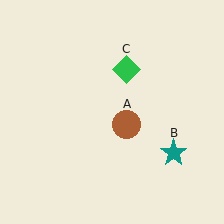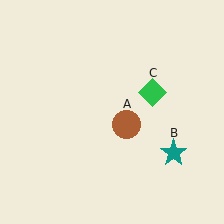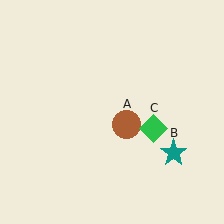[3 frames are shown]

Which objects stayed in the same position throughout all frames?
Brown circle (object A) and teal star (object B) remained stationary.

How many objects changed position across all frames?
1 object changed position: green diamond (object C).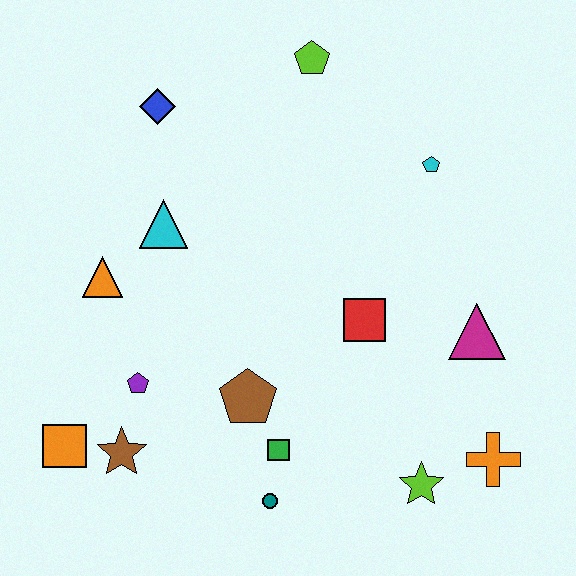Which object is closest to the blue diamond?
The cyan triangle is closest to the blue diamond.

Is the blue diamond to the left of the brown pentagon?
Yes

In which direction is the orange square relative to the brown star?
The orange square is to the left of the brown star.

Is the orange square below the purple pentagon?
Yes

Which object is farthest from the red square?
The orange square is farthest from the red square.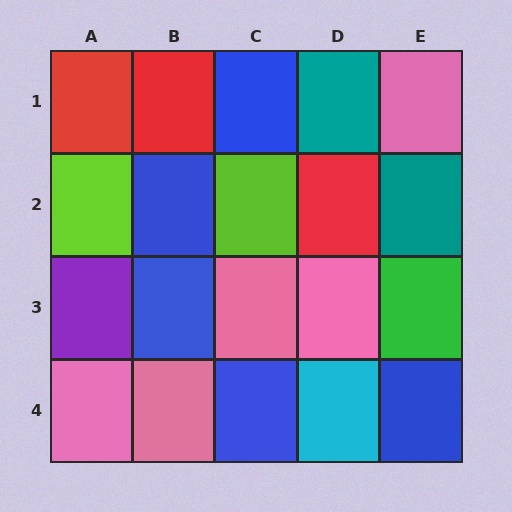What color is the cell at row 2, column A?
Lime.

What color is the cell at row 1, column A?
Red.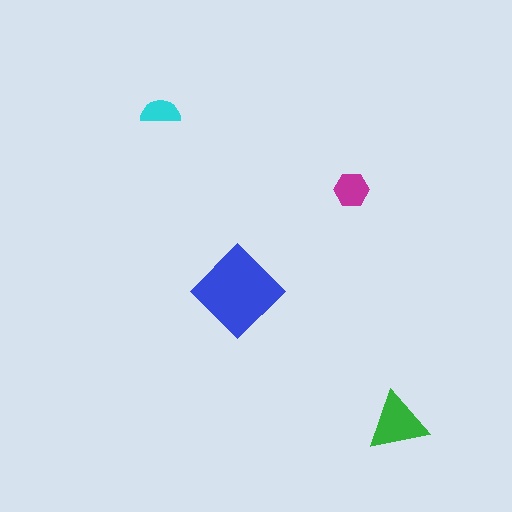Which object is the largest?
The blue diamond.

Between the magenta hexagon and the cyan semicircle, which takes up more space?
The magenta hexagon.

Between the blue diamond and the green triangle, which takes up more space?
The blue diamond.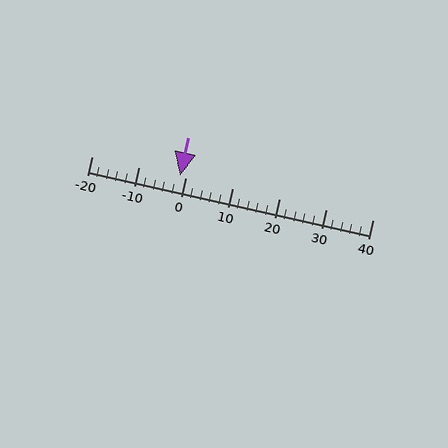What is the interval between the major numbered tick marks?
The major tick marks are spaced 10 units apart.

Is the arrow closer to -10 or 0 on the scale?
The arrow is closer to 0.